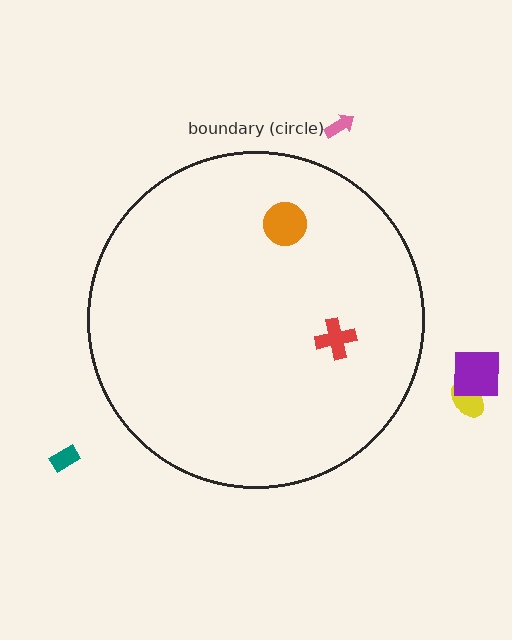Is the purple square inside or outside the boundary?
Outside.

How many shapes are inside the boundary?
2 inside, 4 outside.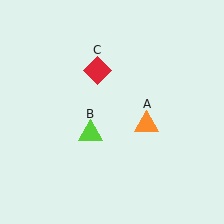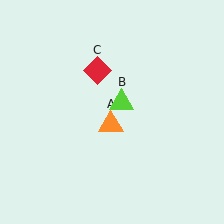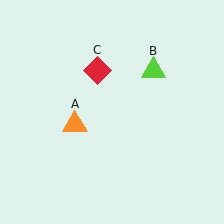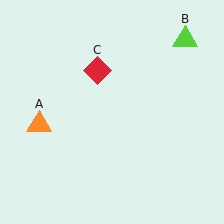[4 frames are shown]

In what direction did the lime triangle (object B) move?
The lime triangle (object B) moved up and to the right.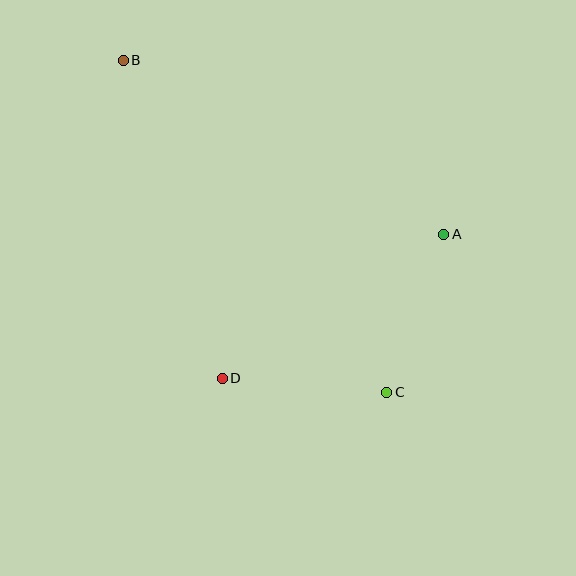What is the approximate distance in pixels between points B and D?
The distance between B and D is approximately 333 pixels.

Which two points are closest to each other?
Points C and D are closest to each other.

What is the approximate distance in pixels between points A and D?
The distance between A and D is approximately 264 pixels.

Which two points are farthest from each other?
Points B and C are farthest from each other.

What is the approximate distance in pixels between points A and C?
The distance between A and C is approximately 168 pixels.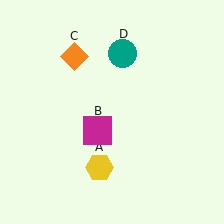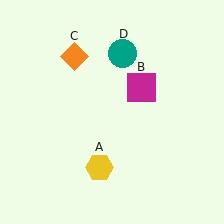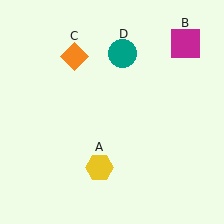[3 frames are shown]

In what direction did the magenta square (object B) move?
The magenta square (object B) moved up and to the right.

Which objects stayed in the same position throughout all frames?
Yellow hexagon (object A) and orange diamond (object C) and teal circle (object D) remained stationary.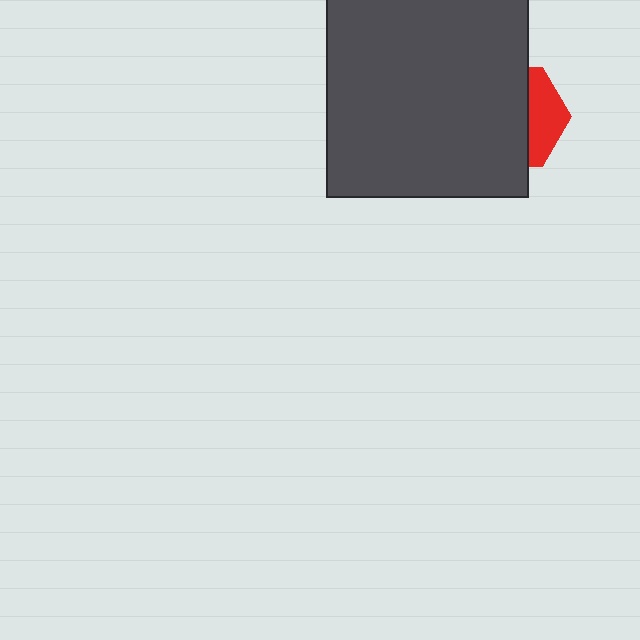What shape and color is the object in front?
The object in front is a dark gray square.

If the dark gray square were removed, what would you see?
You would see the complete red hexagon.